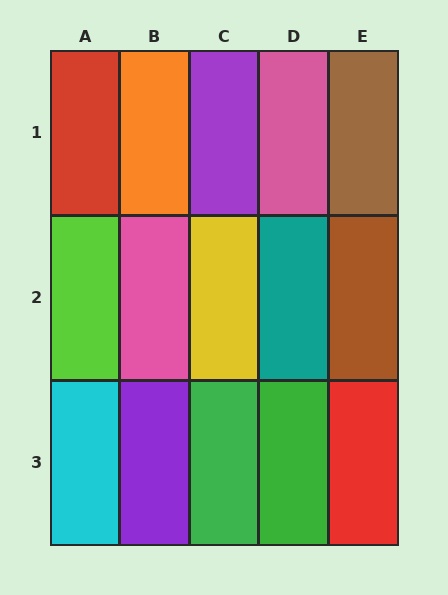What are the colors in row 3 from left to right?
Cyan, purple, green, green, red.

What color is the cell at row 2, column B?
Pink.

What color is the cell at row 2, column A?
Lime.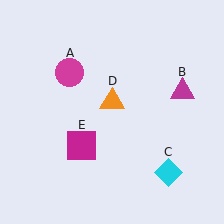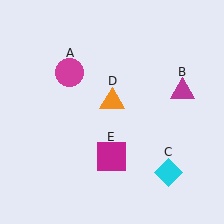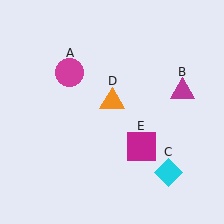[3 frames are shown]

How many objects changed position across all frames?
1 object changed position: magenta square (object E).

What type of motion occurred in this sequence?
The magenta square (object E) rotated counterclockwise around the center of the scene.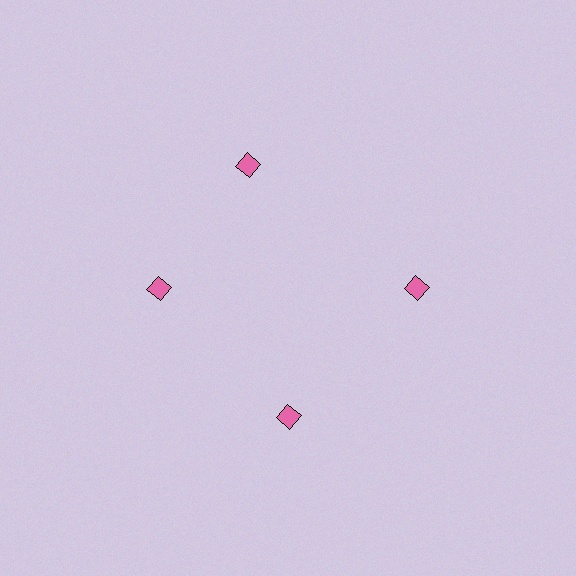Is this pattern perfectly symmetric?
No. The 4 pink diamonds are arranged in a ring, but one element near the 12 o'clock position is rotated out of alignment along the ring, breaking the 4-fold rotational symmetry.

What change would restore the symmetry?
The symmetry would be restored by rotating it back into even spacing with its neighbors so that all 4 diamonds sit at equal angles and equal distance from the center.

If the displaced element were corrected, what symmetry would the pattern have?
It would have 4-fold rotational symmetry — the pattern would map onto itself every 90 degrees.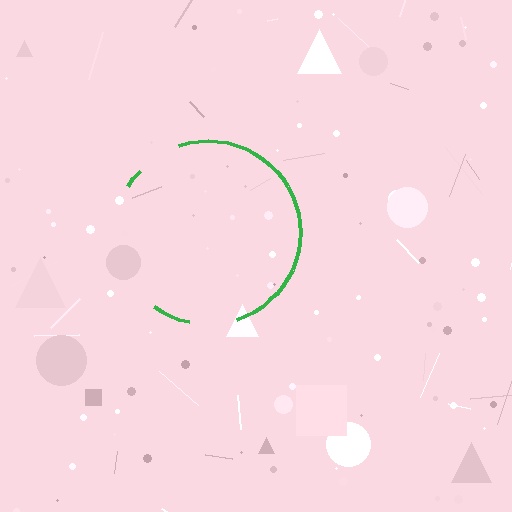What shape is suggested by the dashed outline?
The dashed outline suggests a circle.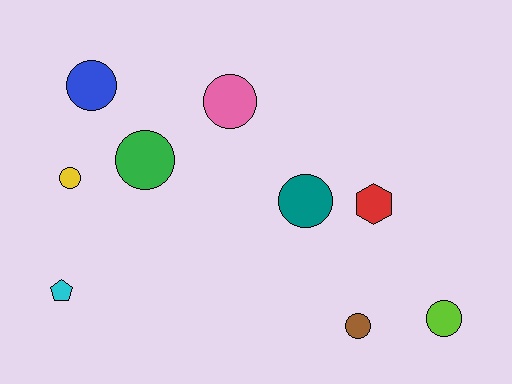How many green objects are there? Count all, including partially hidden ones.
There is 1 green object.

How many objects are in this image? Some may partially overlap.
There are 9 objects.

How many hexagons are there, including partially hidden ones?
There is 1 hexagon.